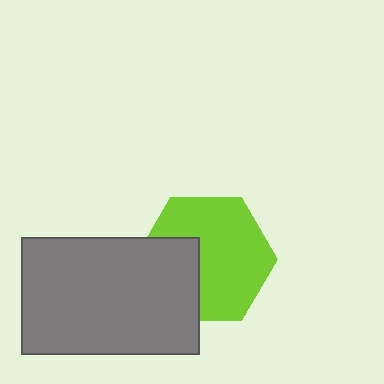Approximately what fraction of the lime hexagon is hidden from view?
Roughly 32% of the lime hexagon is hidden behind the gray rectangle.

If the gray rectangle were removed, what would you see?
You would see the complete lime hexagon.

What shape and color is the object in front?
The object in front is a gray rectangle.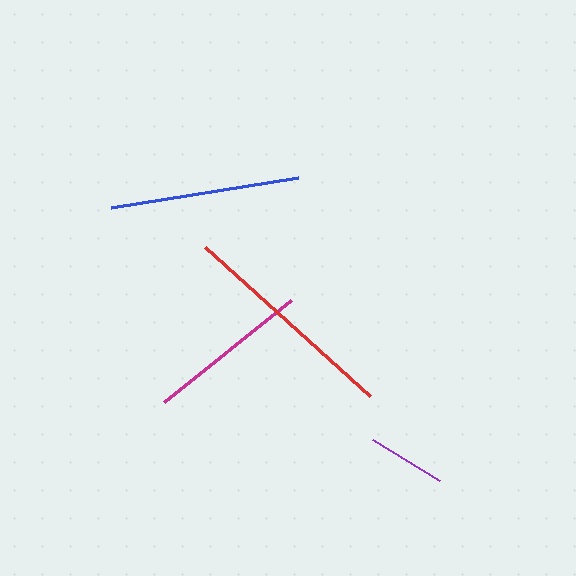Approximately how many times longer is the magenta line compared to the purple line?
The magenta line is approximately 2.1 times the length of the purple line.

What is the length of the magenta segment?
The magenta segment is approximately 162 pixels long.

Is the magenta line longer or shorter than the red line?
The red line is longer than the magenta line.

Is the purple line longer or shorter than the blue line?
The blue line is longer than the purple line.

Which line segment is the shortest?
The purple line is the shortest at approximately 78 pixels.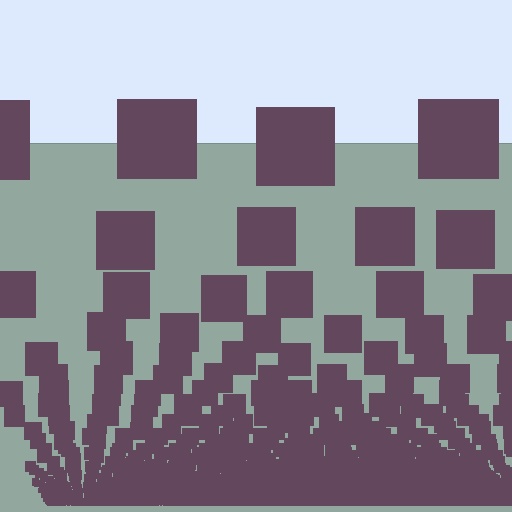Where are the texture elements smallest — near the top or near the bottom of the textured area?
Near the bottom.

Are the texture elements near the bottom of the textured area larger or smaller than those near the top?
Smaller. The gradient is inverted — elements near the bottom are smaller and denser.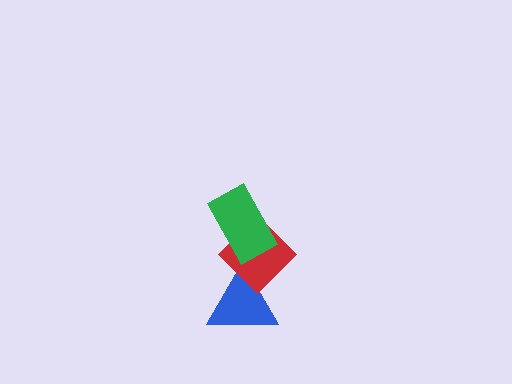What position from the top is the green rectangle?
The green rectangle is 1st from the top.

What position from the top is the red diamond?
The red diamond is 2nd from the top.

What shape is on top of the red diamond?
The green rectangle is on top of the red diamond.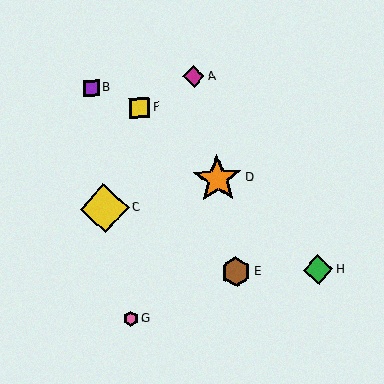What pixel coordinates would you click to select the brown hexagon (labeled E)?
Click at (236, 272) to select the brown hexagon E.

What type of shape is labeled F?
Shape F is a yellow square.